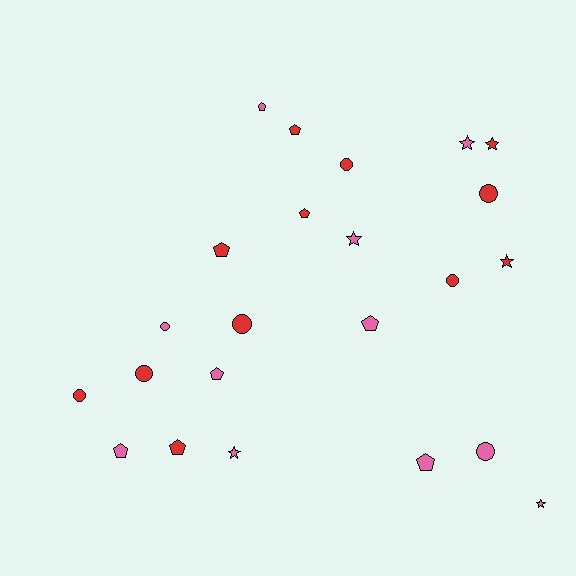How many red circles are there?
There are 6 red circles.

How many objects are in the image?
There are 23 objects.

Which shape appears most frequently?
Pentagon, with 9 objects.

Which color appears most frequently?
Red, with 12 objects.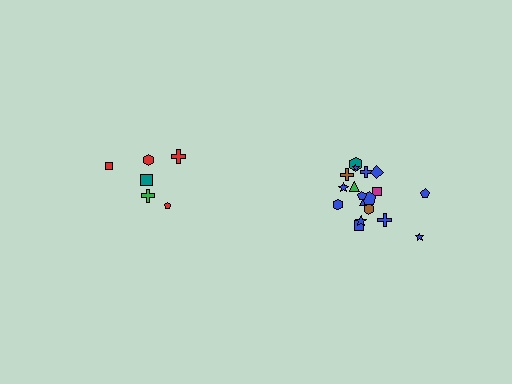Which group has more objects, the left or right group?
The right group.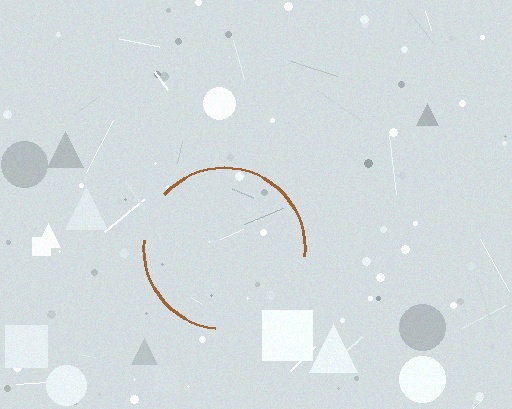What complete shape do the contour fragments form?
The contour fragments form a circle.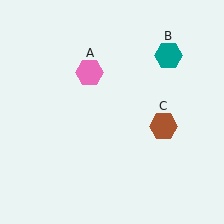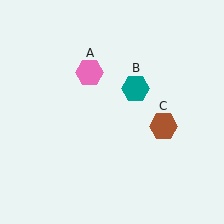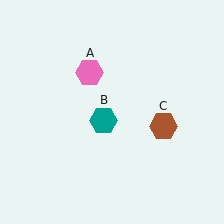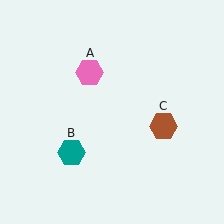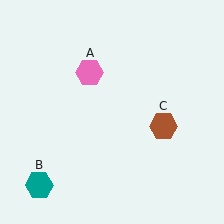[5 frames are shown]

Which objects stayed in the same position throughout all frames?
Pink hexagon (object A) and brown hexagon (object C) remained stationary.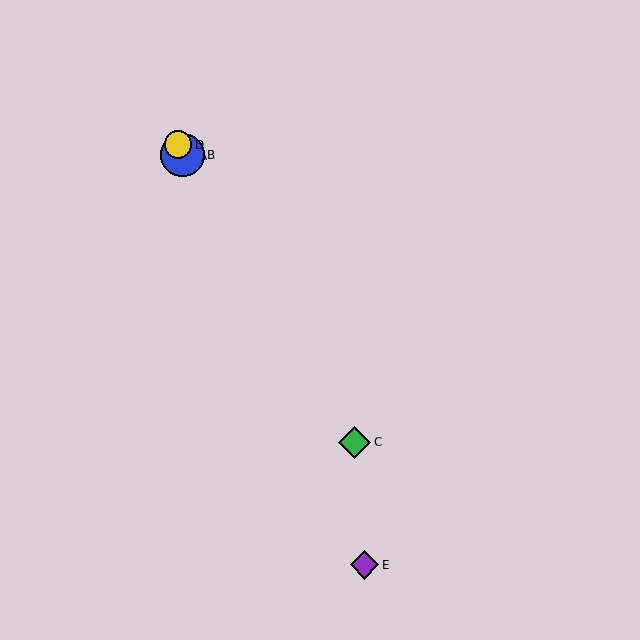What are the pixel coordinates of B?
Object B is at (183, 155).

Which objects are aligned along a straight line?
Objects A, B, D, E are aligned along a straight line.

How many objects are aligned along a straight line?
4 objects (A, B, D, E) are aligned along a straight line.